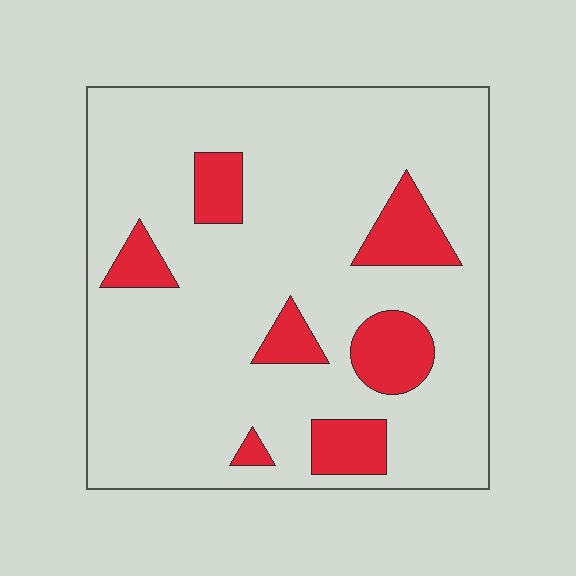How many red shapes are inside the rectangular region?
7.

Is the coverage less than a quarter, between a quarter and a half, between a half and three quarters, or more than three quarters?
Less than a quarter.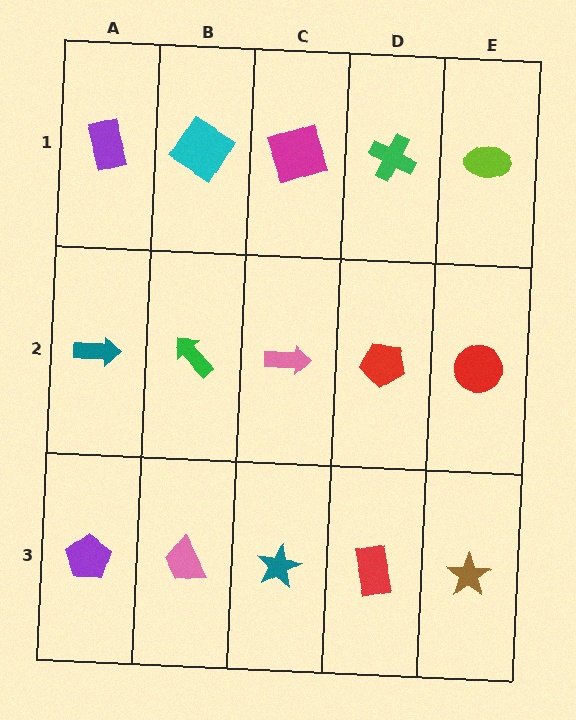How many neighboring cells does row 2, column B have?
4.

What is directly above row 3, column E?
A red circle.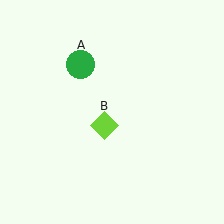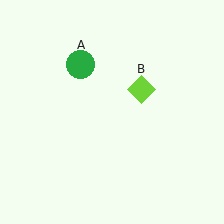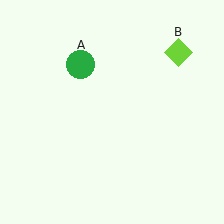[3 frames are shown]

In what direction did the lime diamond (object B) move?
The lime diamond (object B) moved up and to the right.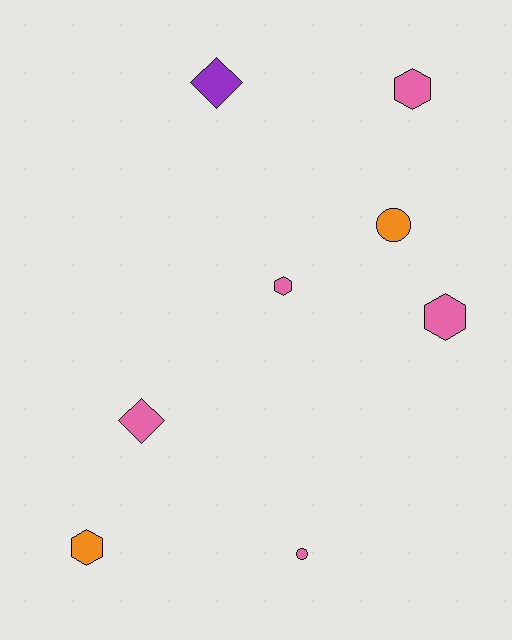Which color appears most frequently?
Pink, with 5 objects.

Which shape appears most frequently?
Hexagon, with 4 objects.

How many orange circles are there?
There is 1 orange circle.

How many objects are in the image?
There are 8 objects.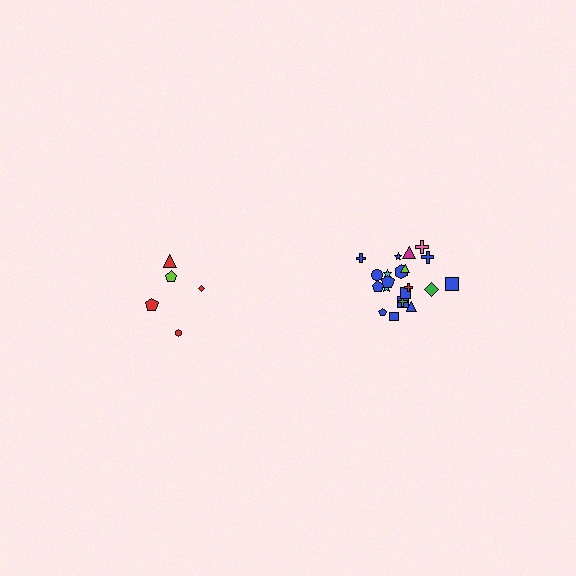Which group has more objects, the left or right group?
The right group.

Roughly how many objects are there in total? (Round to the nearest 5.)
Roughly 25 objects in total.